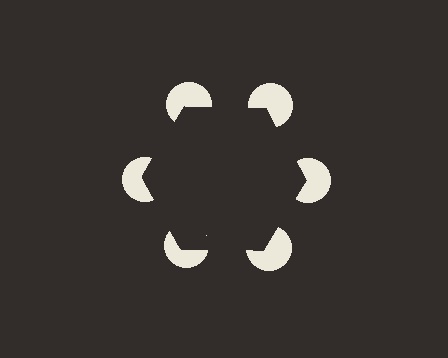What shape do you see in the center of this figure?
An illusory hexagon — its edges are inferred from the aligned wedge cuts in the pac-man discs, not physically drawn.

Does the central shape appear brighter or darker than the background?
It typically appears slightly darker than the background, even though no actual brightness change is drawn.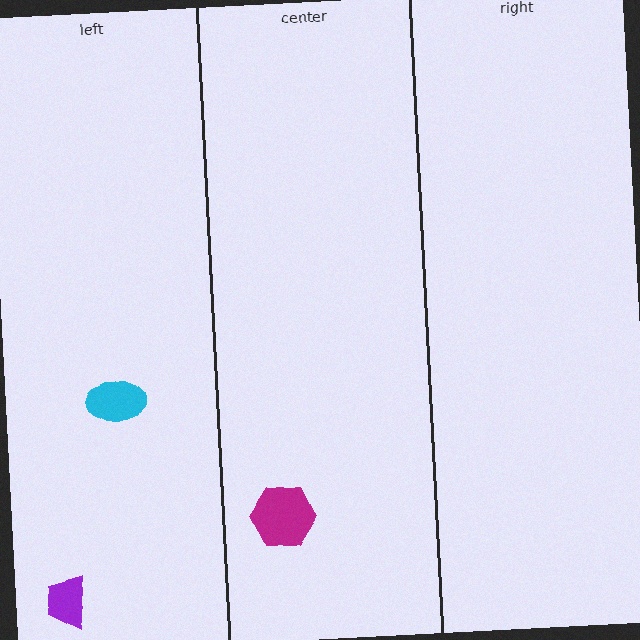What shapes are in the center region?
The magenta hexagon.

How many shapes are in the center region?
1.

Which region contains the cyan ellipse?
The left region.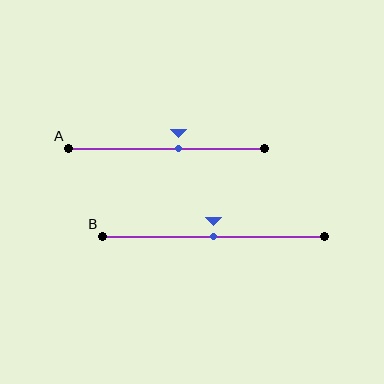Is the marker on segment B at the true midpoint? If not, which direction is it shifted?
Yes, the marker on segment B is at the true midpoint.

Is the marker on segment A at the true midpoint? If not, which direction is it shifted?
No, the marker on segment A is shifted to the right by about 6% of the segment length.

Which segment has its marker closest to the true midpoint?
Segment B has its marker closest to the true midpoint.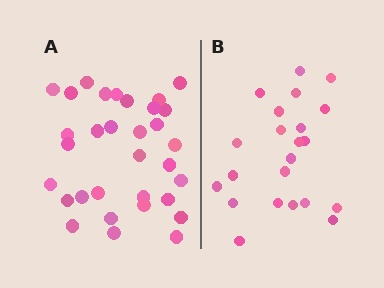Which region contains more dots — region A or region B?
Region A (the left region) has more dots.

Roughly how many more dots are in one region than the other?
Region A has roughly 10 or so more dots than region B.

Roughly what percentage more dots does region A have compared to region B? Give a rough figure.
About 45% more.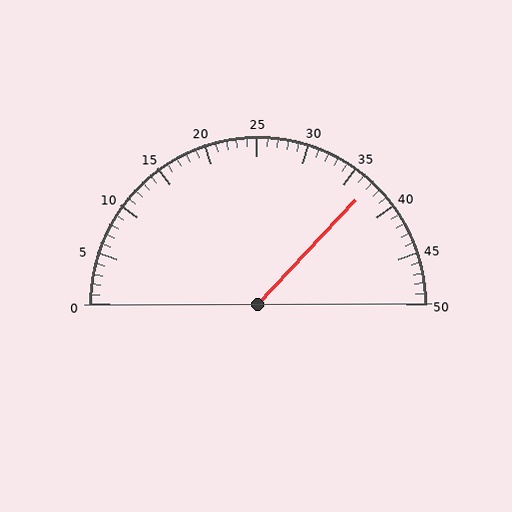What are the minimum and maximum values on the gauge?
The gauge ranges from 0 to 50.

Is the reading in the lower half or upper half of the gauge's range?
The reading is in the upper half of the range (0 to 50).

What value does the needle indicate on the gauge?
The needle indicates approximately 37.